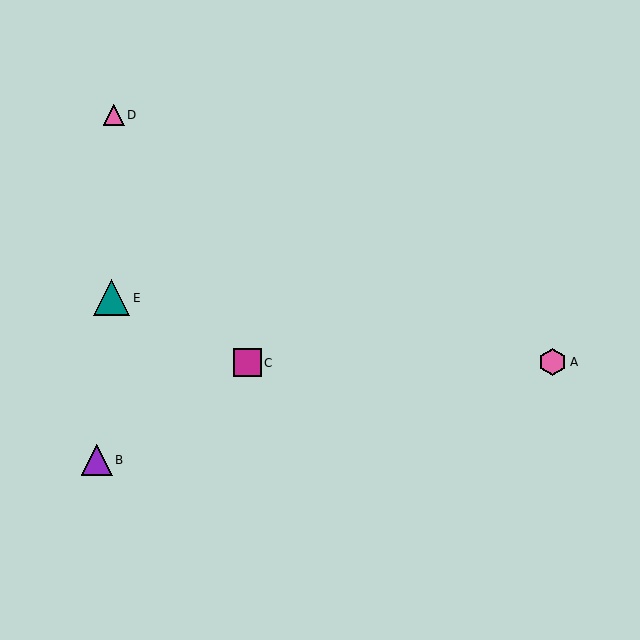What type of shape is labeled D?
Shape D is a pink triangle.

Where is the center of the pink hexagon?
The center of the pink hexagon is at (553, 362).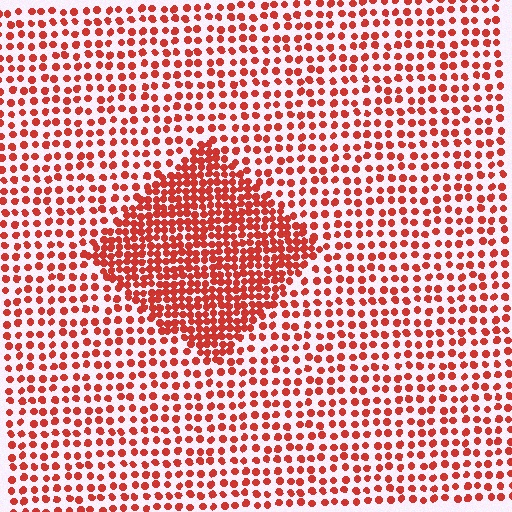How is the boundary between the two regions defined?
The boundary is defined by a change in element density (approximately 2.1x ratio). All elements are the same color, size, and shape.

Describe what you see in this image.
The image contains small red elements arranged at two different densities. A diamond-shaped region is visible where the elements are more densely packed than the surrounding area.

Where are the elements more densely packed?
The elements are more densely packed inside the diamond boundary.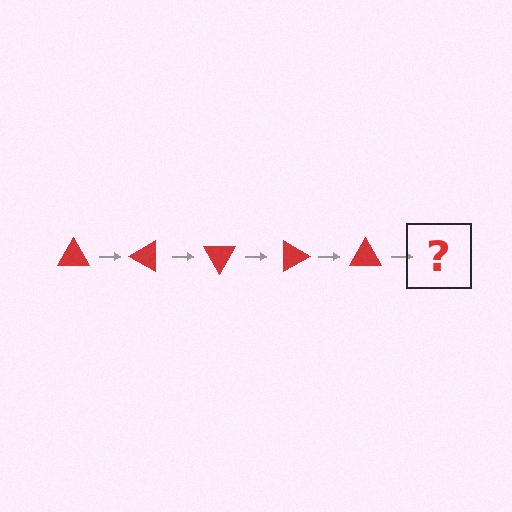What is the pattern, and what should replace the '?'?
The pattern is that the triangle rotates 30 degrees each step. The '?' should be a red triangle rotated 150 degrees.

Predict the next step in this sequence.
The next step is a red triangle rotated 150 degrees.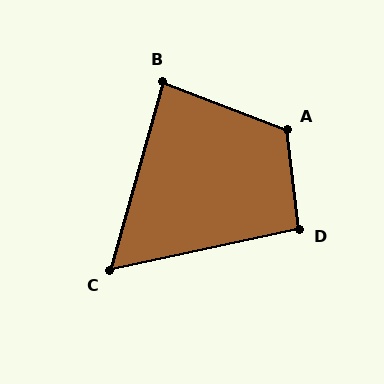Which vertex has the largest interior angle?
A, at approximately 118 degrees.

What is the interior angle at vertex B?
Approximately 85 degrees (acute).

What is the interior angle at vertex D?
Approximately 95 degrees (obtuse).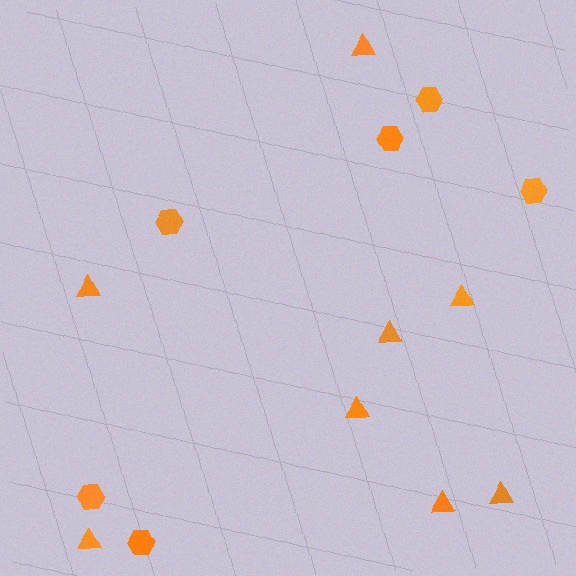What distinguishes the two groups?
There are 2 groups: one group of hexagons (6) and one group of triangles (8).